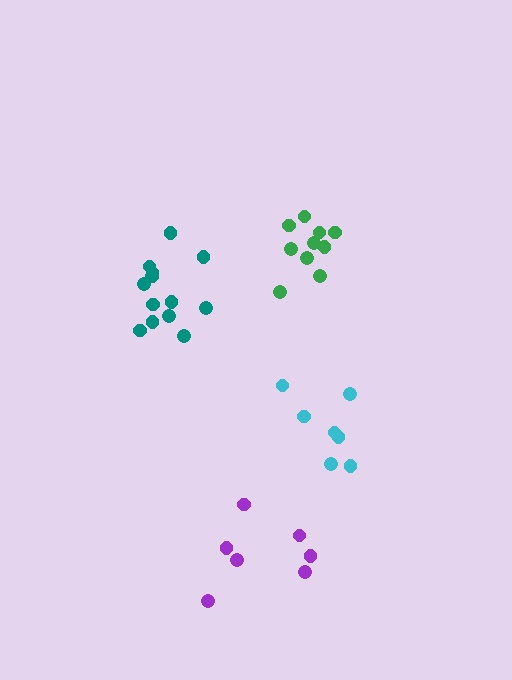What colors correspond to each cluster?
The clusters are colored: purple, cyan, green, teal.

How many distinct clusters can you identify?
There are 4 distinct clusters.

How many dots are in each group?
Group 1: 7 dots, Group 2: 7 dots, Group 3: 10 dots, Group 4: 13 dots (37 total).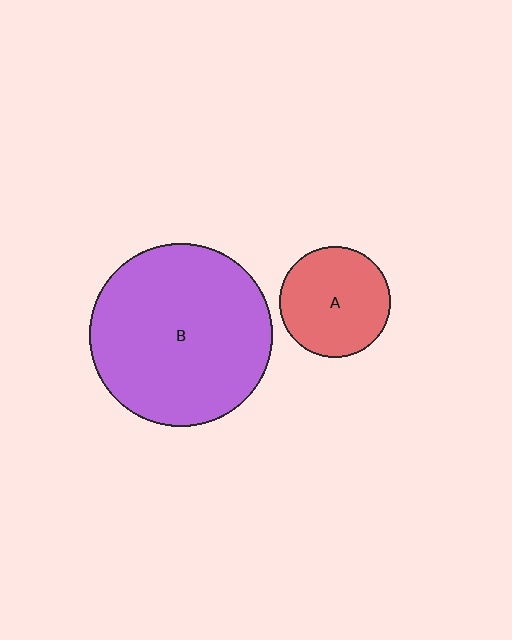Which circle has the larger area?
Circle B (purple).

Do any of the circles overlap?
No, none of the circles overlap.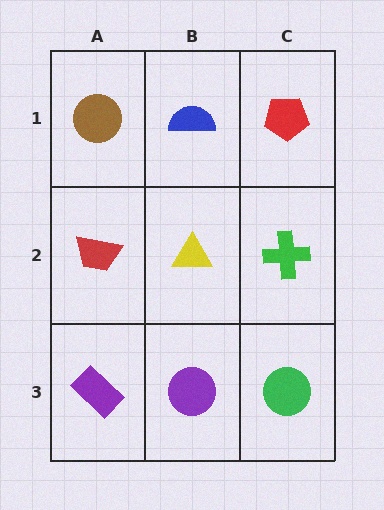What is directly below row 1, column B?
A yellow triangle.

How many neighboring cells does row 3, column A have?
2.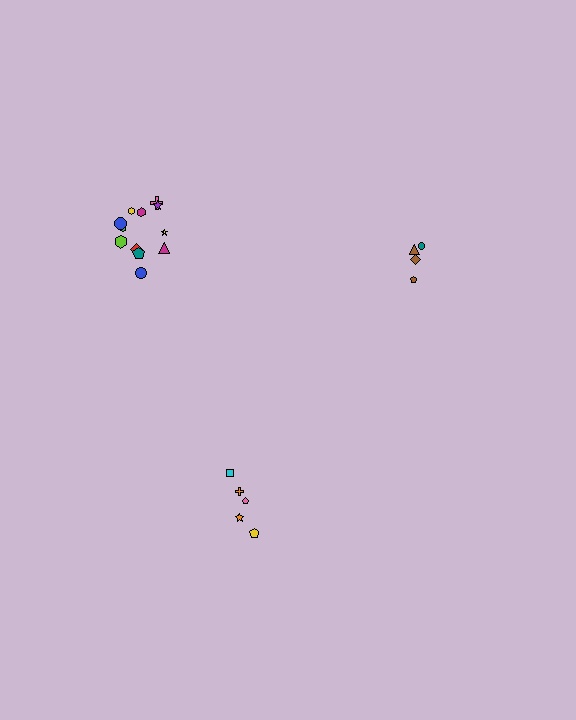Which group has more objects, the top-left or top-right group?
The top-left group.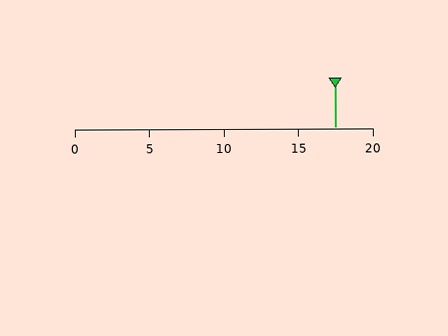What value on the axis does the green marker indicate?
The marker indicates approximately 17.5.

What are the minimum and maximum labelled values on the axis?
The axis runs from 0 to 20.